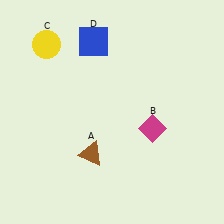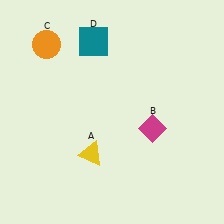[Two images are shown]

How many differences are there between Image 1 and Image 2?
There are 3 differences between the two images.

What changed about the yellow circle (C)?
In Image 1, C is yellow. In Image 2, it changed to orange.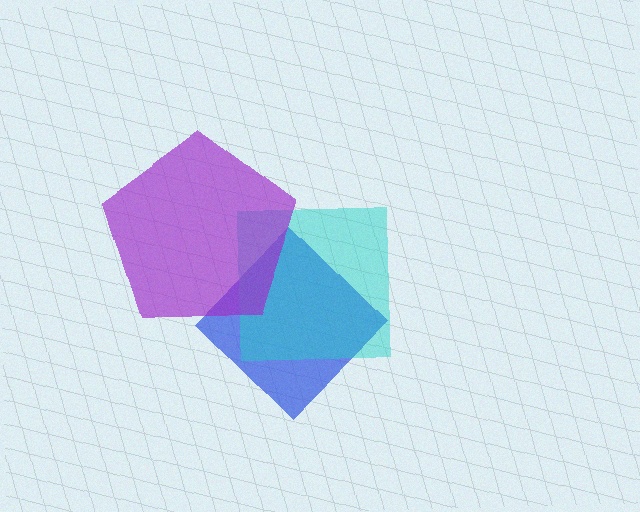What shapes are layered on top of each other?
The layered shapes are: a blue diamond, a cyan square, a purple pentagon.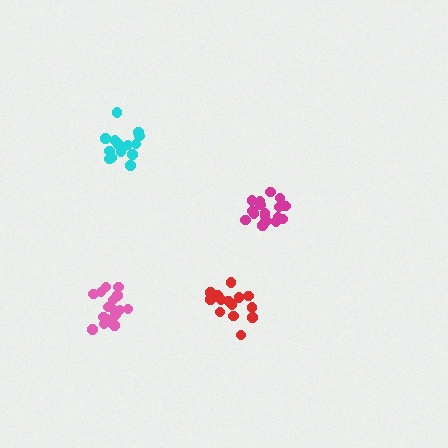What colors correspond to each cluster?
The clusters are colored: magenta, cyan, red, pink.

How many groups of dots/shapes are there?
There are 4 groups.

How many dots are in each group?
Group 1: 19 dots, Group 2: 15 dots, Group 3: 15 dots, Group 4: 18 dots (67 total).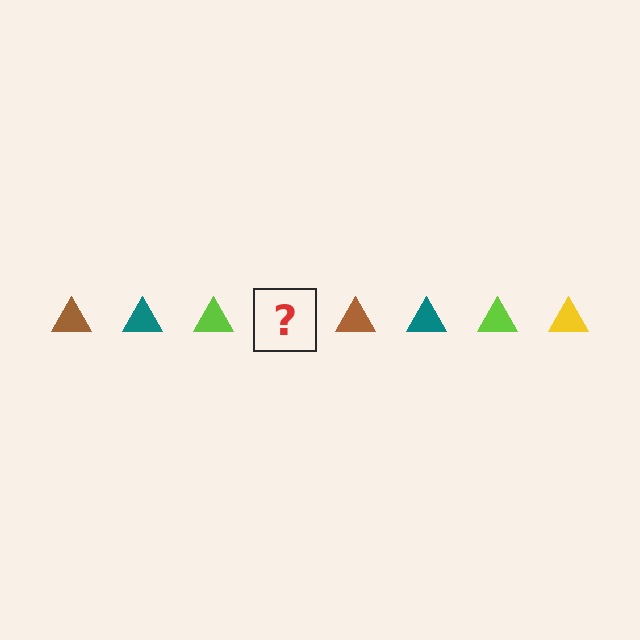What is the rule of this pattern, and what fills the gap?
The rule is that the pattern cycles through brown, teal, lime, yellow triangles. The gap should be filled with a yellow triangle.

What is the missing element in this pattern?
The missing element is a yellow triangle.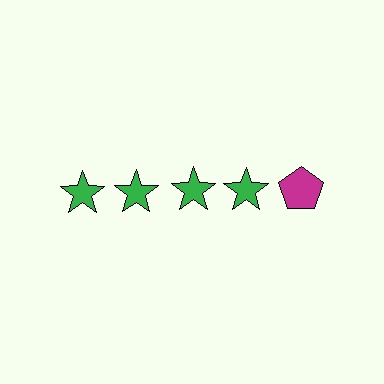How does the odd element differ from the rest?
It differs in both color (magenta instead of green) and shape (pentagon instead of star).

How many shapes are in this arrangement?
There are 5 shapes arranged in a grid pattern.